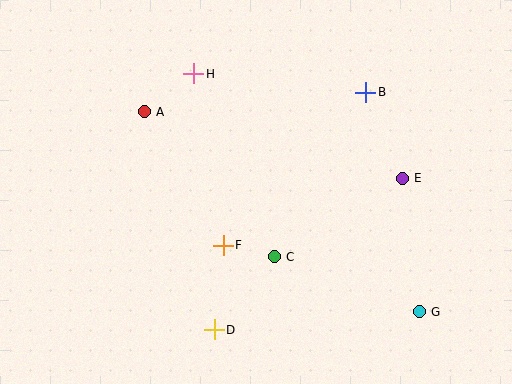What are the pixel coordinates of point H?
Point H is at (194, 74).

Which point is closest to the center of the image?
Point F at (223, 245) is closest to the center.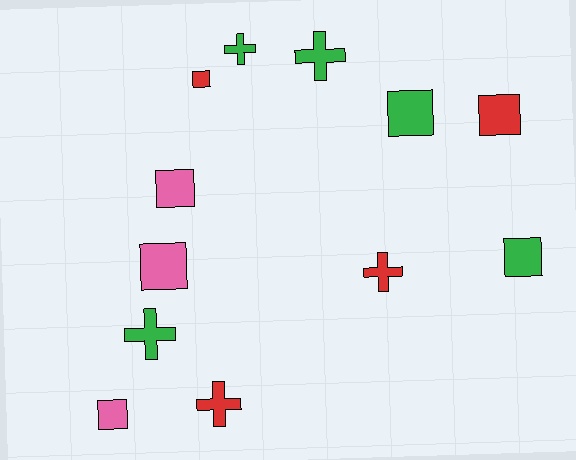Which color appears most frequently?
Green, with 5 objects.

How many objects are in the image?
There are 12 objects.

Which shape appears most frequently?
Square, with 7 objects.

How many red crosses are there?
There are 2 red crosses.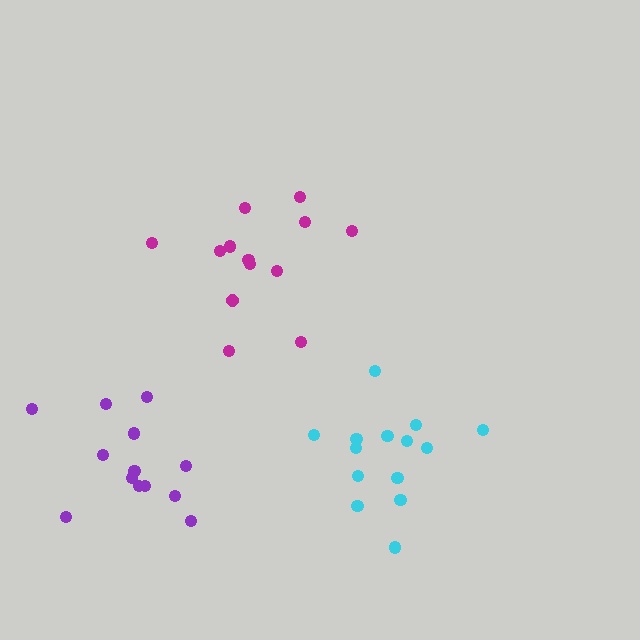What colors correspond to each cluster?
The clusters are colored: magenta, cyan, purple.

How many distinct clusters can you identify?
There are 3 distinct clusters.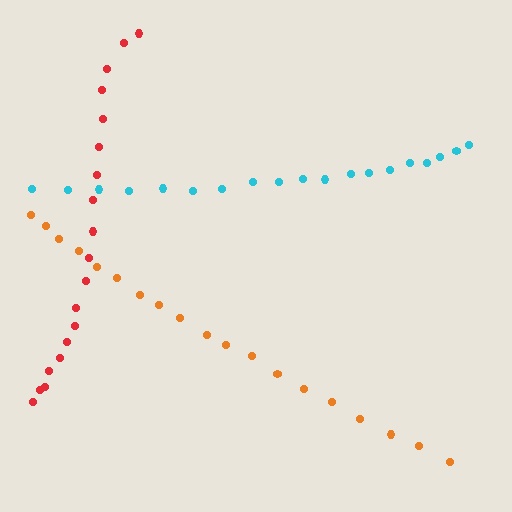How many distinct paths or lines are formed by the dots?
There are 3 distinct paths.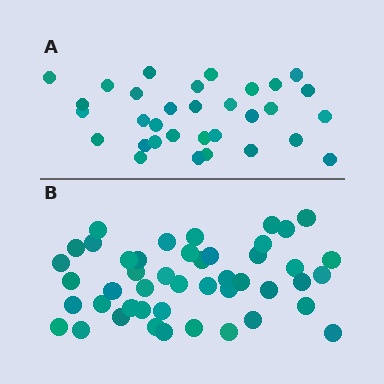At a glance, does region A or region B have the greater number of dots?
Region B (the bottom region) has more dots.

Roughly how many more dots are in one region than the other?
Region B has approximately 15 more dots than region A.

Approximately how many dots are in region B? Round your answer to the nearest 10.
About 50 dots. (The exact count is 46, which rounds to 50.)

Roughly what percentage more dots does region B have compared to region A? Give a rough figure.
About 45% more.